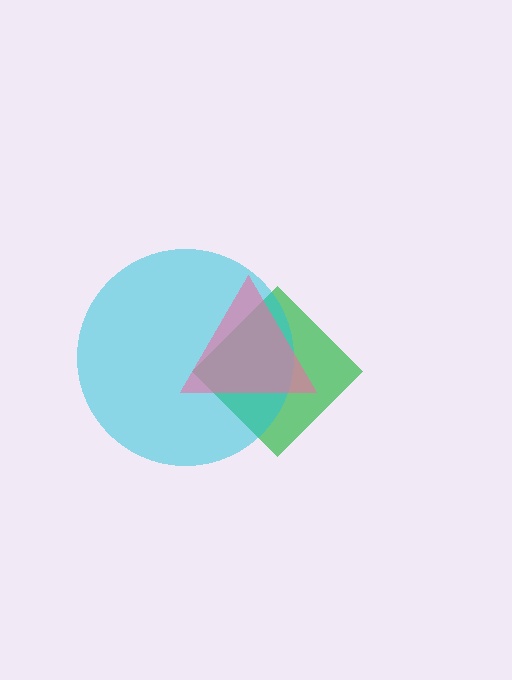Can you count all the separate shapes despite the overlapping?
Yes, there are 3 separate shapes.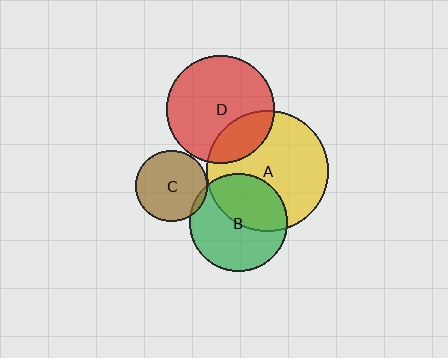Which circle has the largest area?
Circle A (yellow).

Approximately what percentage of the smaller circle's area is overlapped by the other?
Approximately 25%.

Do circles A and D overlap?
Yes.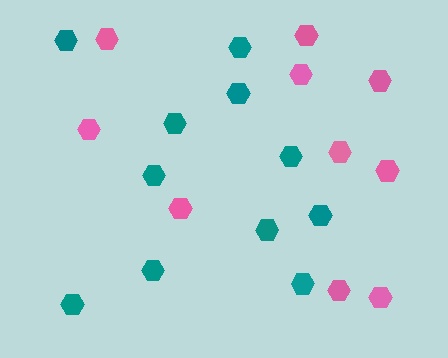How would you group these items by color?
There are 2 groups: one group of teal hexagons (11) and one group of pink hexagons (10).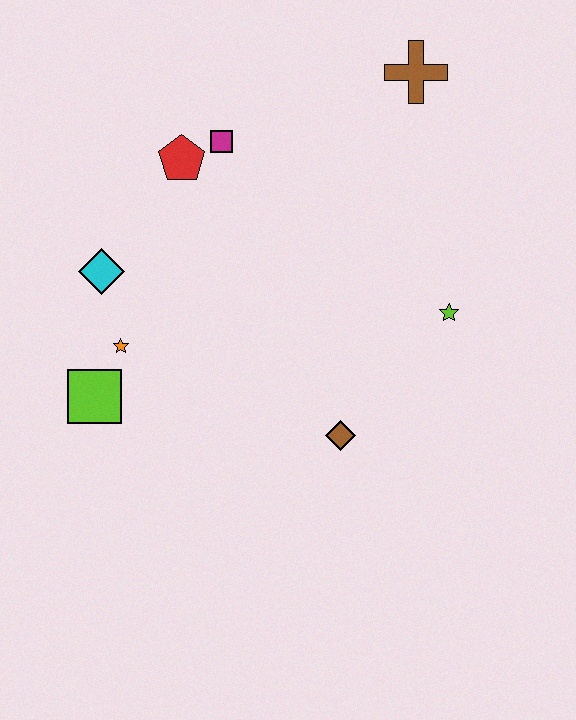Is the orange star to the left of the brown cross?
Yes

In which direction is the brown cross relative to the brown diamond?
The brown cross is above the brown diamond.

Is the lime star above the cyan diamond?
No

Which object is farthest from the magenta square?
The brown diamond is farthest from the magenta square.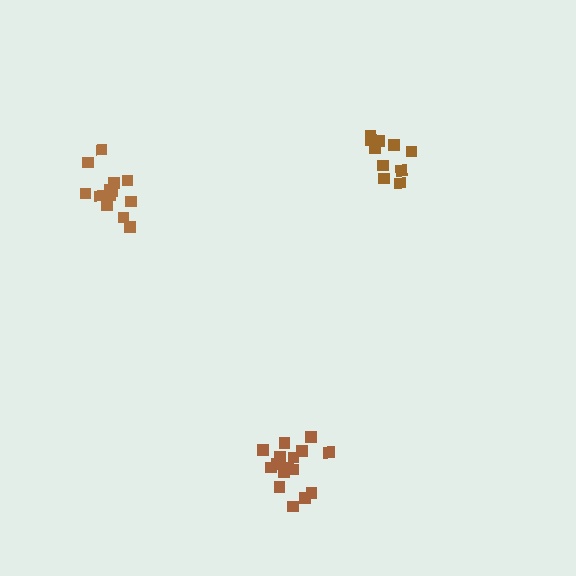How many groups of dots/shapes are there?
There are 3 groups.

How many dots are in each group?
Group 1: 16 dots, Group 2: 10 dots, Group 3: 14 dots (40 total).